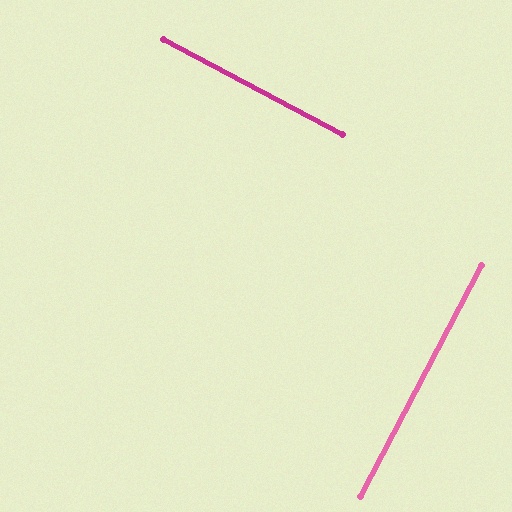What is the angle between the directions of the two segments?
Approximately 90 degrees.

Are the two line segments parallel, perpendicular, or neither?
Perpendicular — they meet at approximately 90°.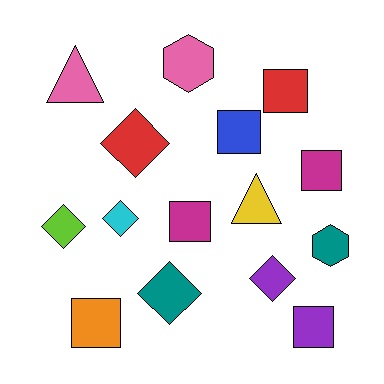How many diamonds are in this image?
There are 5 diamonds.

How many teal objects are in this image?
There are 2 teal objects.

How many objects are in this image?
There are 15 objects.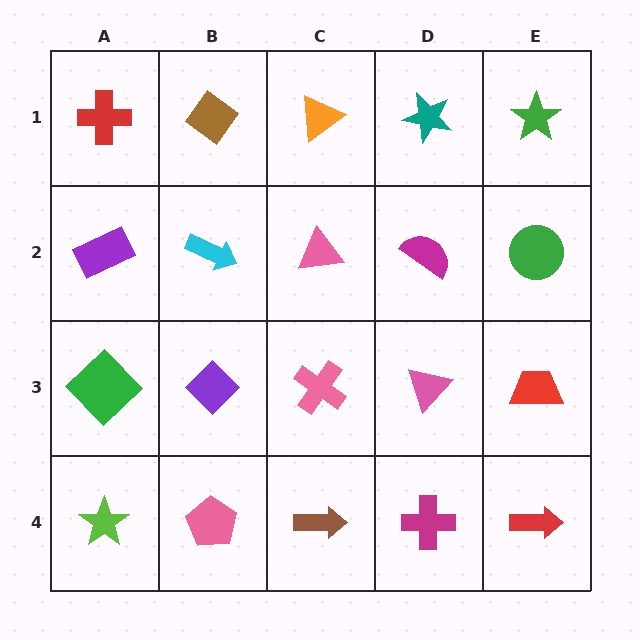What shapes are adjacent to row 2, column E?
A green star (row 1, column E), a red trapezoid (row 3, column E), a magenta semicircle (row 2, column D).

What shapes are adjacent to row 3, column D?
A magenta semicircle (row 2, column D), a magenta cross (row 4, column D), a pink cross (row 3, column C), a red trapezoid (row 3, column E).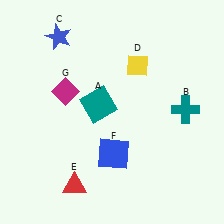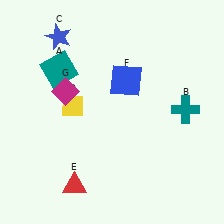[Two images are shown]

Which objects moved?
The objects that moved are: the teal square (A), the yellow diamond (D), the blue square (F).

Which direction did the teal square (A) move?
The teal square (A) moved left.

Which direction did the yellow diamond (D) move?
The yellow diamond (D) moved left.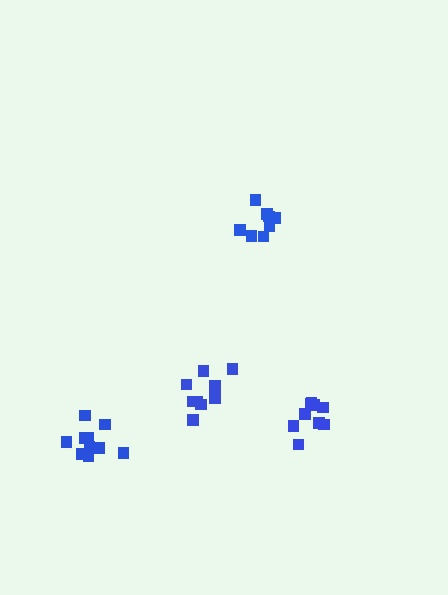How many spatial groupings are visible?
There are 4 spatial groupings.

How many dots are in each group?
Group 1: 9 dots, Group 2: 8 dots, Group 3: 10 dots, Group 4: 9 dots (36 total).